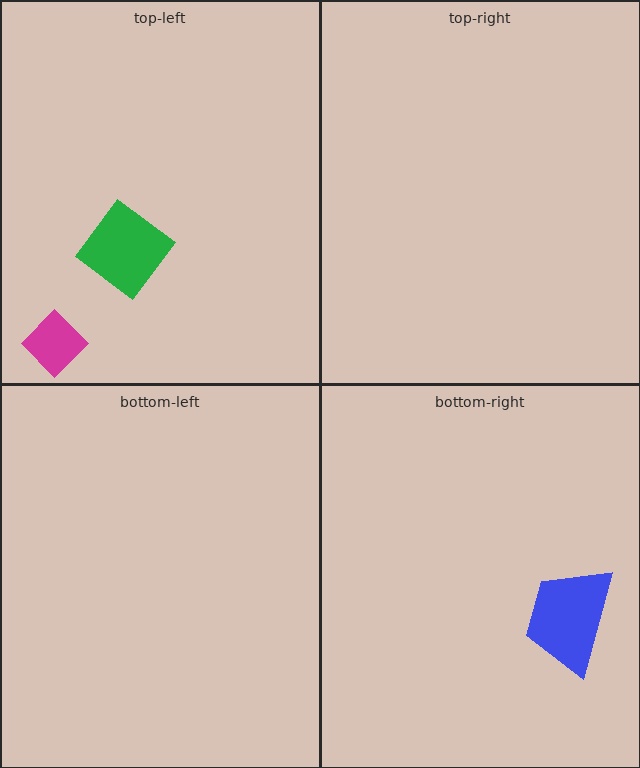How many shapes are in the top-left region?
2.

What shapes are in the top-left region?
The green diamond, the magenta diamond.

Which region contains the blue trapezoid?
The bottom-right region.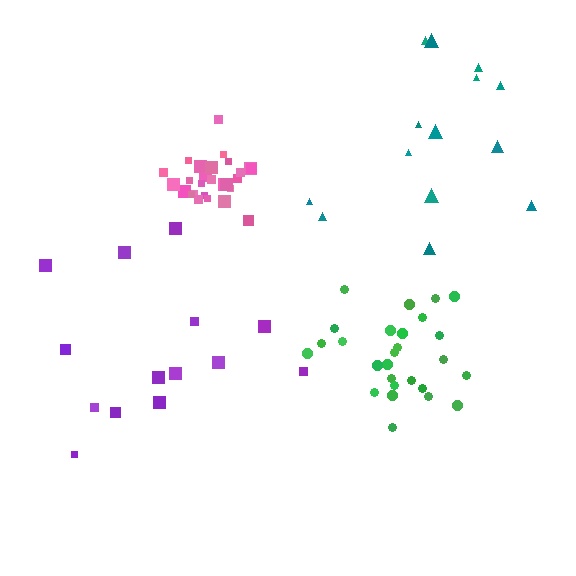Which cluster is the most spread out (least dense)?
Purple.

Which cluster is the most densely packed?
Pink.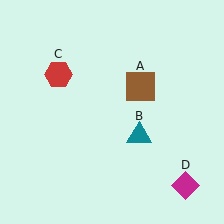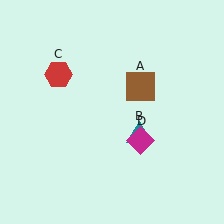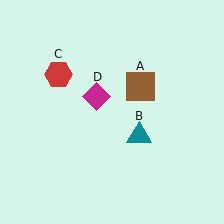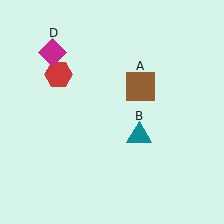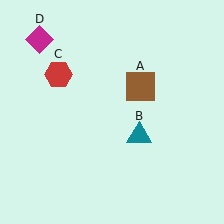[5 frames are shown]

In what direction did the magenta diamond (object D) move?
The magenta diamond (object D) moved up and to the left.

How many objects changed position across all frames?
1 object changed position: magenta diamond (object D).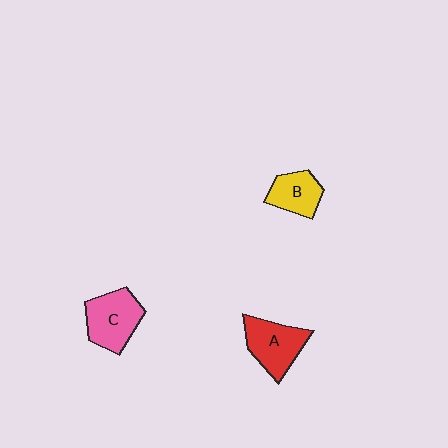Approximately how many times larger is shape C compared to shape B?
Approximately 1.4 times.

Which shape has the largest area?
Shape C (pink).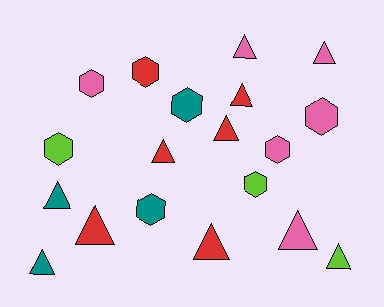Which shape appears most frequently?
Triangle, with 11 objects.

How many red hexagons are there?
There is 1 red hexagon.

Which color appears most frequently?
Red, with 6 objects.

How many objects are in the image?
There are 19 objects.